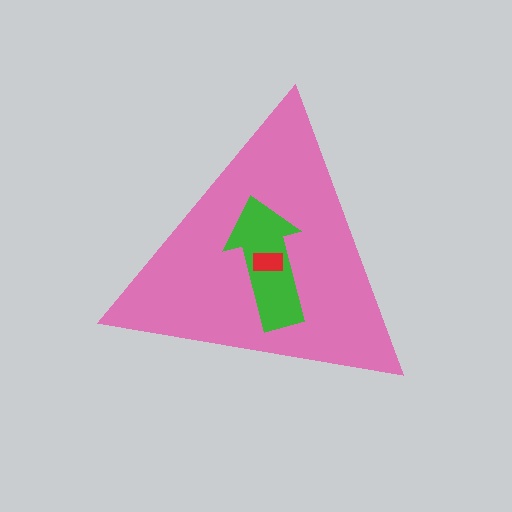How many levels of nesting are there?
3.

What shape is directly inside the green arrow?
The red rectangle.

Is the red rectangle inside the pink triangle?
Yes.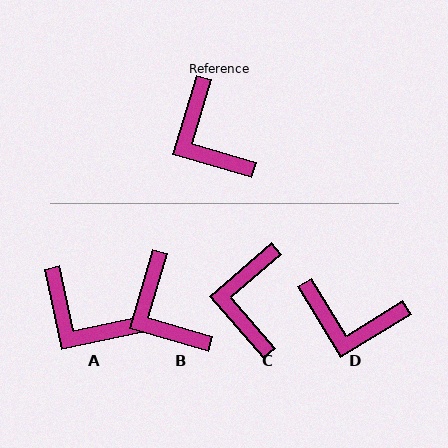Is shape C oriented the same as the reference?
No, it is off by about 33 degrees.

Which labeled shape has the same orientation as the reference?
B.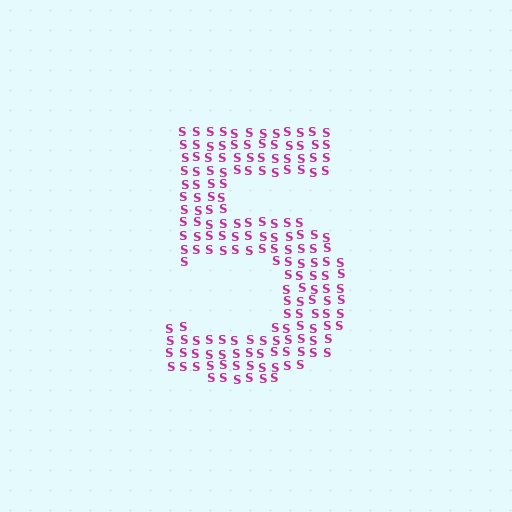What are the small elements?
The small elements are letter S's.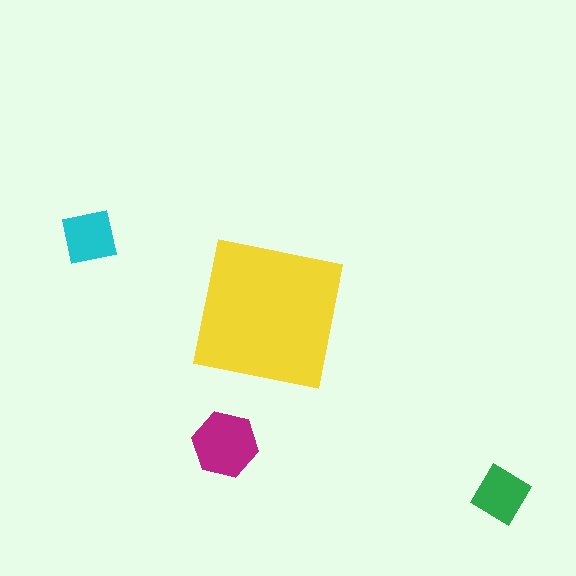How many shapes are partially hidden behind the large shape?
0 shapes are partially hidden.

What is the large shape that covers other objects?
A yellow square.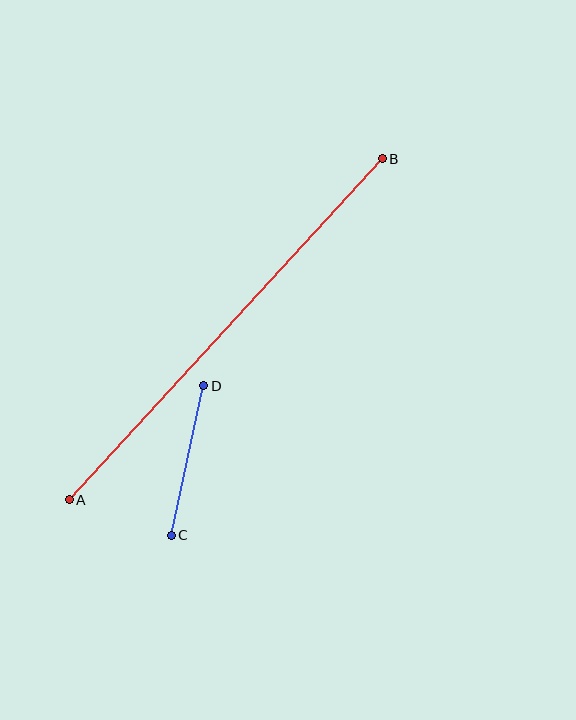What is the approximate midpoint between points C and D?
The midpoint is at approximately (187, 461) pixels.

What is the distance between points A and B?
The distance is approximately 463 pixels.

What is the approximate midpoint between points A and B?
The midpoint is at approximately (226, 329) pixels.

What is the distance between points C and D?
The distance is approximately 153 pixels.